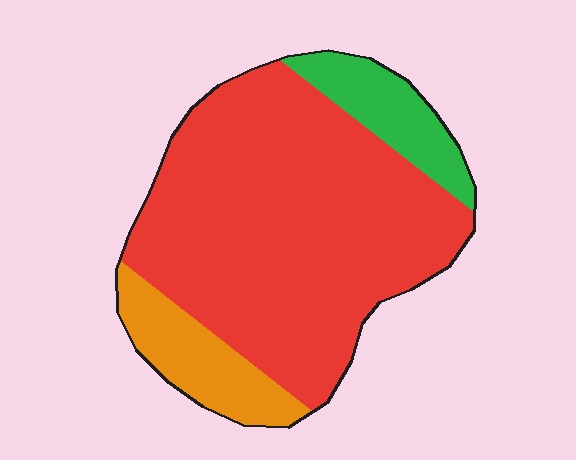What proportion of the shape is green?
Green takes up about one eighth (1/8) of the shape.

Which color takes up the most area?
Red, at roughly 75%.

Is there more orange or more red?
Red.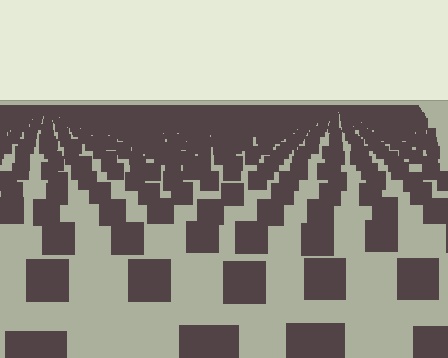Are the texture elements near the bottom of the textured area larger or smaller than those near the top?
Larger. Near the bottom, elements are closer to the viewer and appear at a bigger on-screen size.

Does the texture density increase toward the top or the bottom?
Density increases toward the top.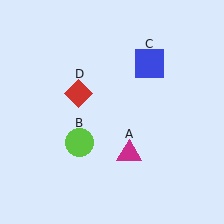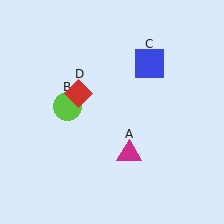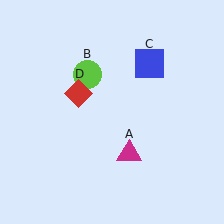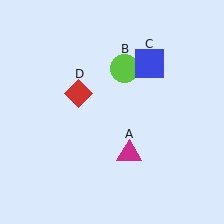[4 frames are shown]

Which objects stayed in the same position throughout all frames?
Magenta triangle (object A) and blue square (object C) and red diamond (object D) remained stationary.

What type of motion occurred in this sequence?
The lime circle (object B) rotated clockwise around the center of the scene.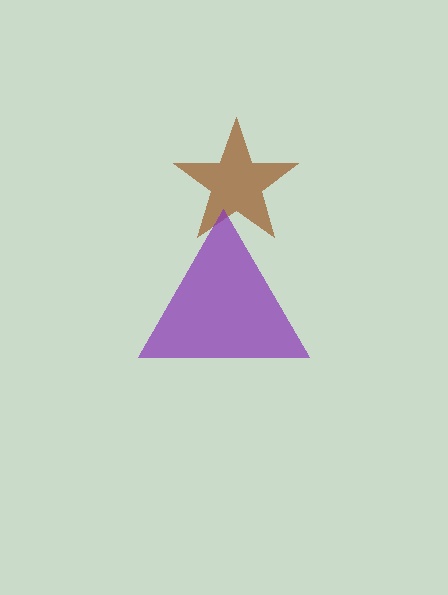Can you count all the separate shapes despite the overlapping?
Yes, there are 2 separate shapes.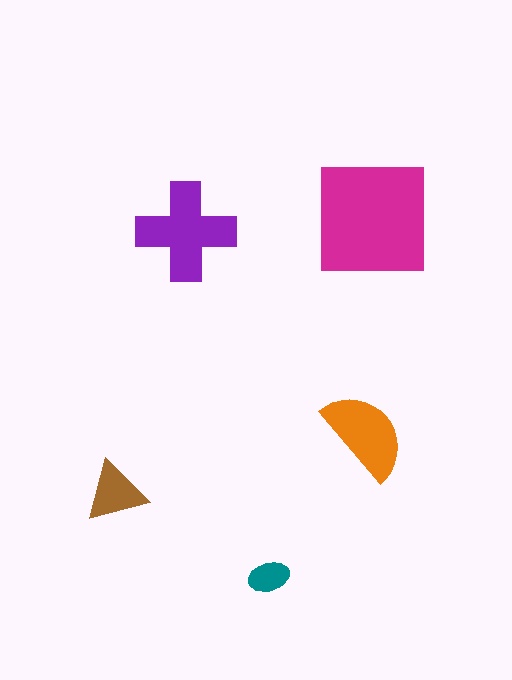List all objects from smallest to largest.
The teal ellipse, the brown triangle, the orange semicircle, the purple cross, the magenta square.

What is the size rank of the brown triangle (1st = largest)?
4th.